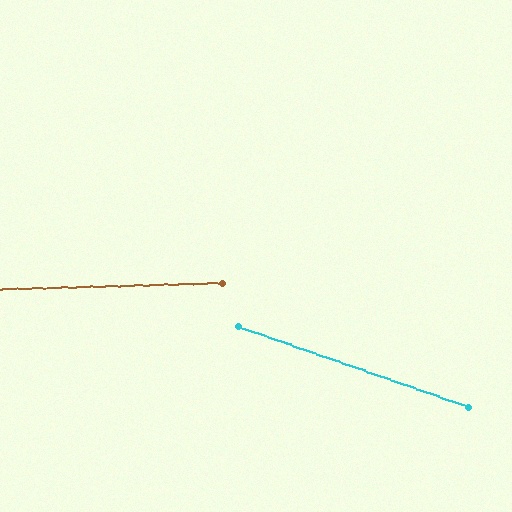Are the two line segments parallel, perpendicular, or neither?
Neither parallel nor perpendicular — they differ by about 21°.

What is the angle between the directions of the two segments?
Approximately 21 degrees.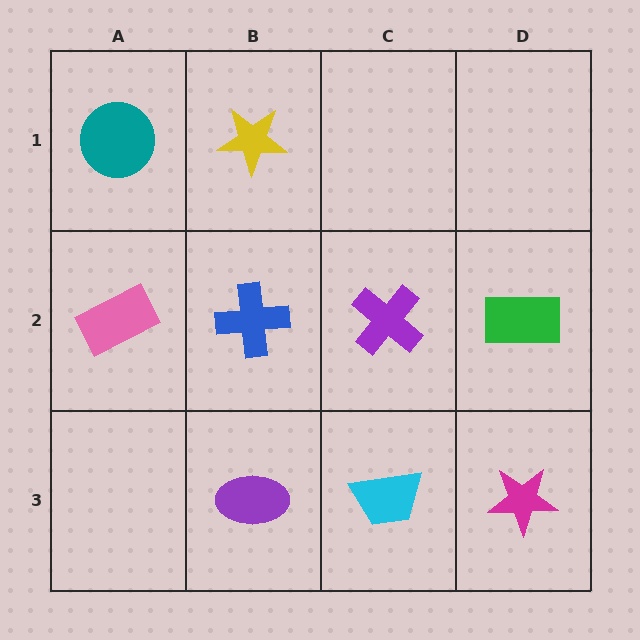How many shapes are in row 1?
2 shapes.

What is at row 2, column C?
A purple cross.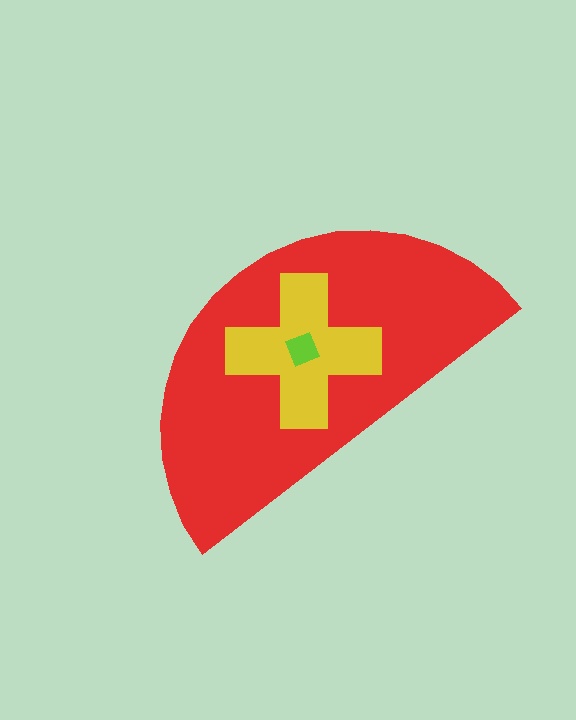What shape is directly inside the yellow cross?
The lime diamond.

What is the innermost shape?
The lime diamond.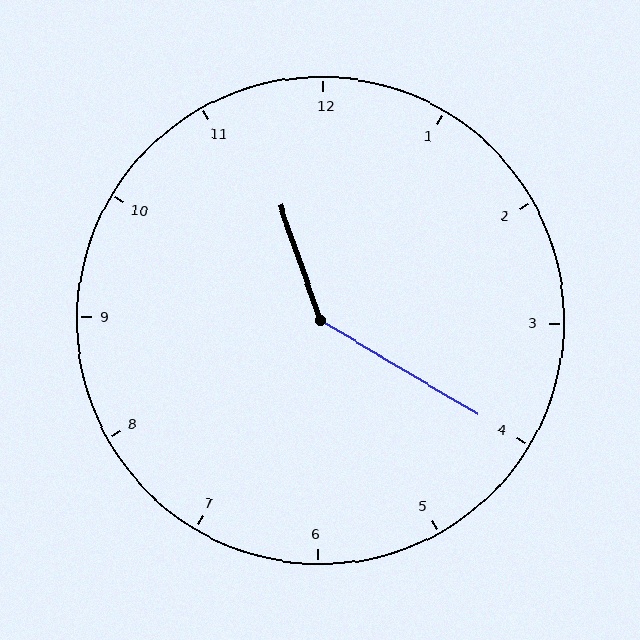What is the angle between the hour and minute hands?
Approximately 140 degrees.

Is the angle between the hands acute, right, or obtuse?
It is obtuse.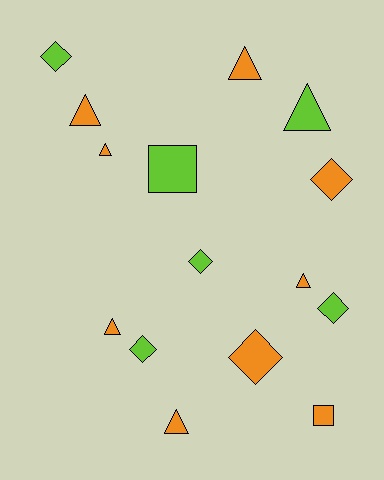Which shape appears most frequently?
Triangle, with 7 objects.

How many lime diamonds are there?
There are 4 lime diamonds.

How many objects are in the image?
There are 15 objects.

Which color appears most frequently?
Orange, with 9 objects.